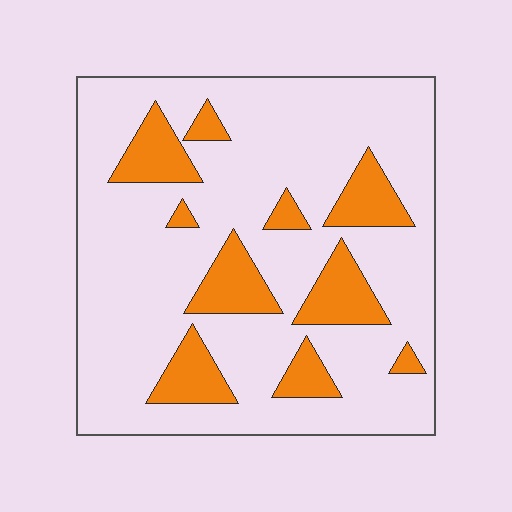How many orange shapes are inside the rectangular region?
10.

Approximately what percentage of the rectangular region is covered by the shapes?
Approximately 20%.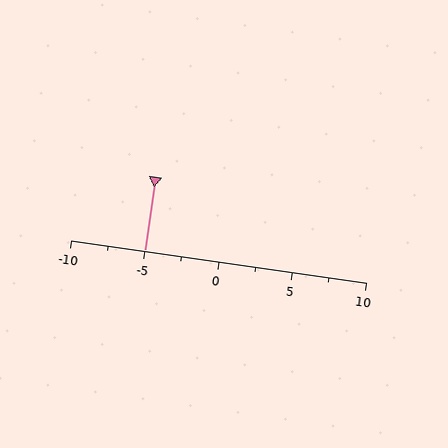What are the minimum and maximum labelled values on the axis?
The axis runs from -10 to 10.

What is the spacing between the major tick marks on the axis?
The major ticks are spaced 5 apart.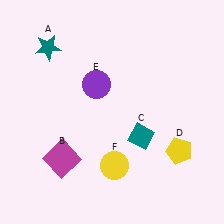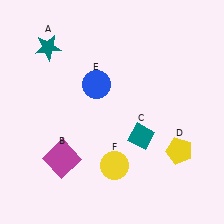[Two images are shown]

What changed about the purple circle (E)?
In Image 1, E is purple. In Image 2, it changed to blue.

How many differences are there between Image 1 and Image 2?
There is 1 difference between the two images.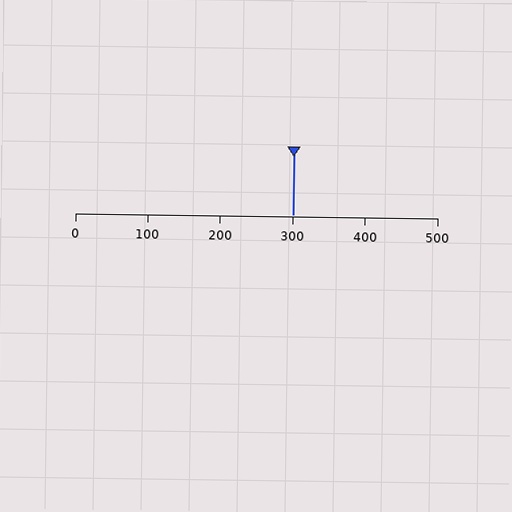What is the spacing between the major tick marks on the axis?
The major ticks are spaced 100 apart.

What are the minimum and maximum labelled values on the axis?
The axis runs from 0 to 500.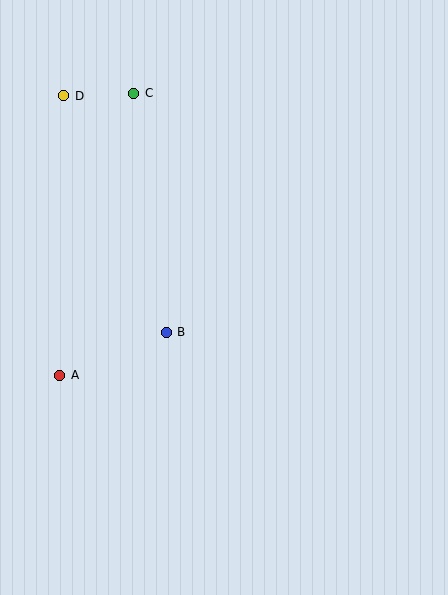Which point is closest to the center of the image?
Point B at (166, 332) is closest to the center.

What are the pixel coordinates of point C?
Point C is at (134, 93).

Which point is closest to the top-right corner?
Point C is closest to the top-right corner.